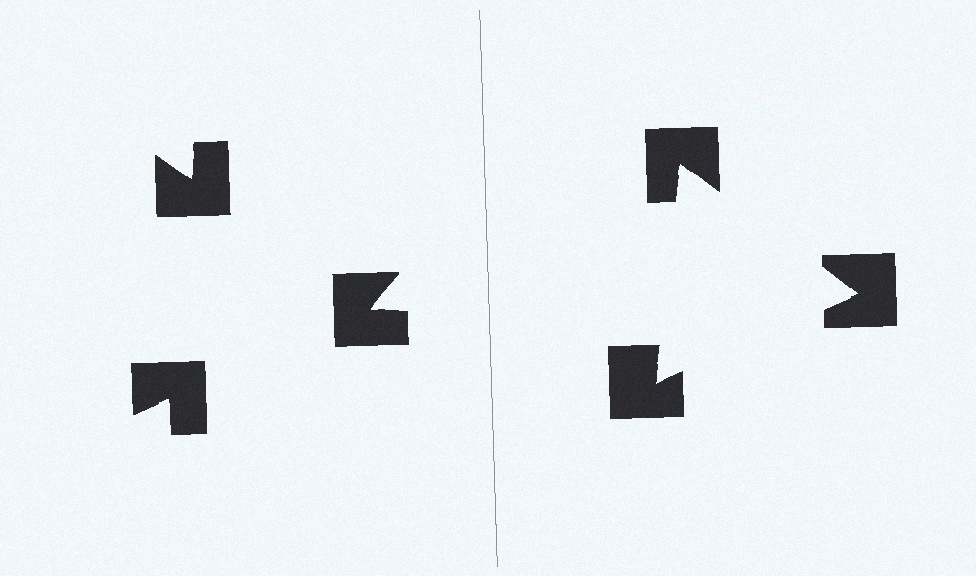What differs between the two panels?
The notched squares are positioned identically on both sides; only the wedge orientations differ. On the right they align to a triangle; on the left they are misaligned.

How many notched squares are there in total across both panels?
6 — 3 on each side.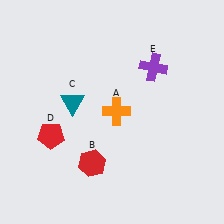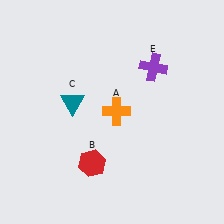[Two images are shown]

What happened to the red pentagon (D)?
The red pentagon (D) was removed in Image 2. It was in the bottom-left area of Image 1.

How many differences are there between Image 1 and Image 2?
There is 1 difference between the two images.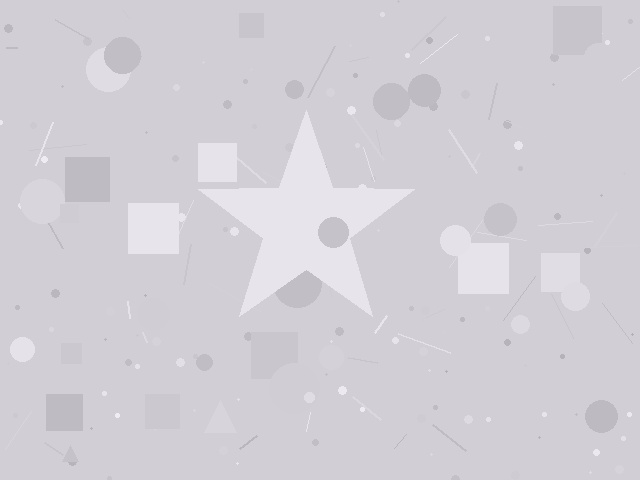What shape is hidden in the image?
A star is hidden in the image.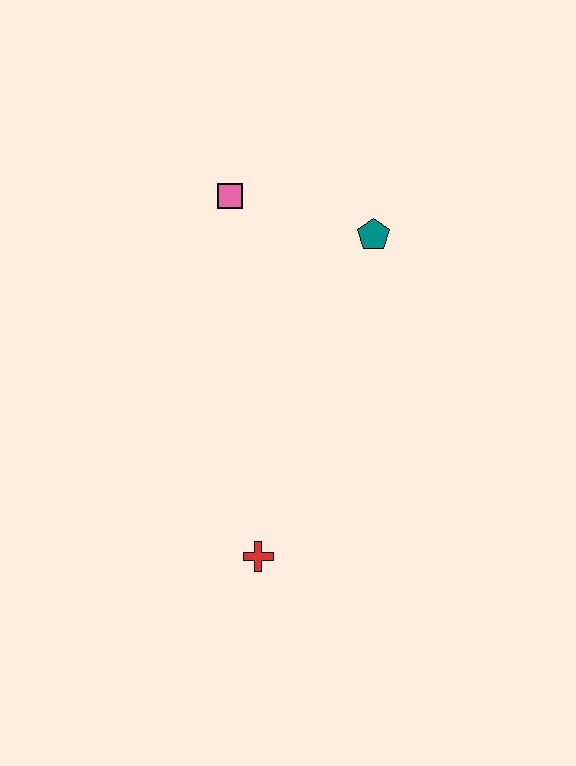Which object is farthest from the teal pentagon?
The red cross is farthest from the teal pentagon.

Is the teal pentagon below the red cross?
No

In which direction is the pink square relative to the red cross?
The pink square is above the red cross.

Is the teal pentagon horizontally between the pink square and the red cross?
No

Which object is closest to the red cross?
The teal pentagon is closest to the red cross.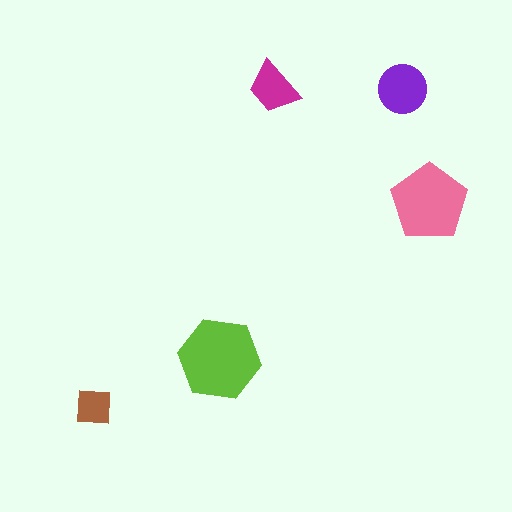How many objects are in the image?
There are 5 objects in the image.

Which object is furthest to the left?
The brown square is leftmost.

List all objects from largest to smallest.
The lime hexagon, the pink pentagon, the purple circle, the magenta trapezoid, the brown square.